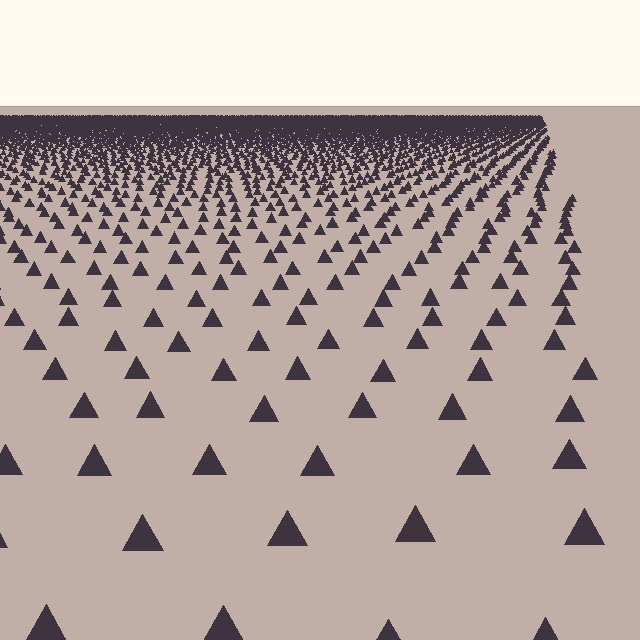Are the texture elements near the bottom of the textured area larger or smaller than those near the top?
Larger. Near the bottom, elements are closer to the viewer and appear at a bigger on-screen size.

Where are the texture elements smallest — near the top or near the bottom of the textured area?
Near the top.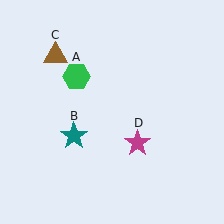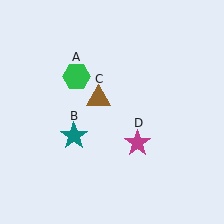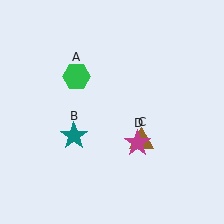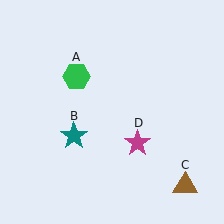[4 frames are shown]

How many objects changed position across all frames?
1 object changed position: brown triangle (object C).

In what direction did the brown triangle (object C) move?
The brown triangle (object C) moved down and to the right.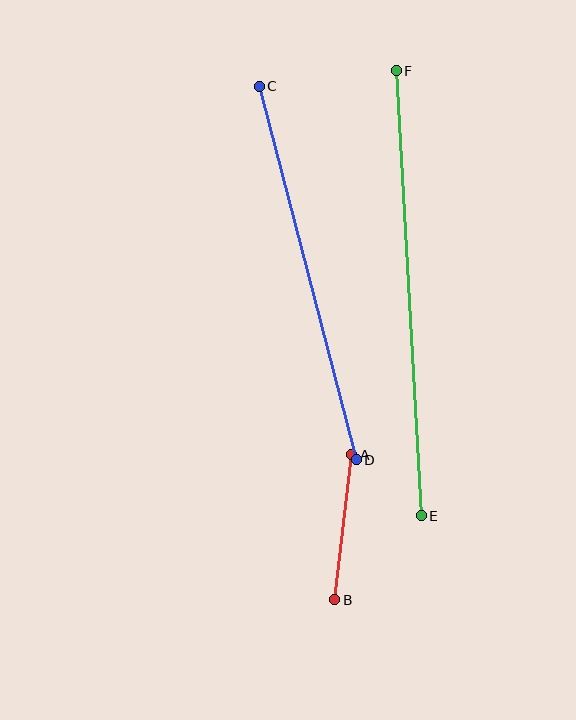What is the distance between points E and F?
The distance is approximately 446 pixels.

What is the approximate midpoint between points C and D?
The midpoint is at approximately (308, 273) pixels.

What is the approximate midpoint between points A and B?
The midpoint is at approximately (343, 527) pixels.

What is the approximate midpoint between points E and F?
The midpoint is at approximately (409, 293) pixels.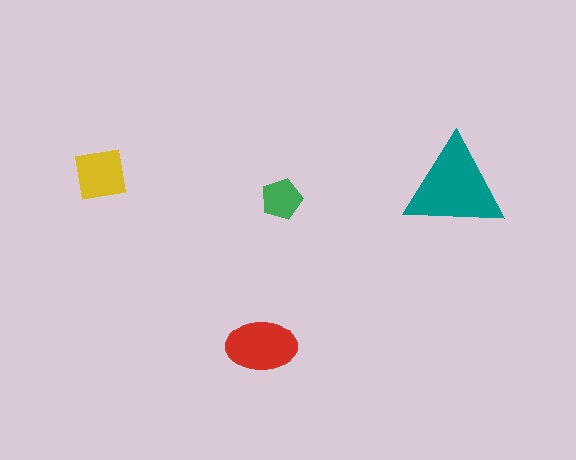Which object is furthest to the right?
The teal triangle is rightmost.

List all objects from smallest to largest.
The green pentagon, the yellow square, the red ellipse, the teal triangle.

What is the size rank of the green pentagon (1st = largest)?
4th.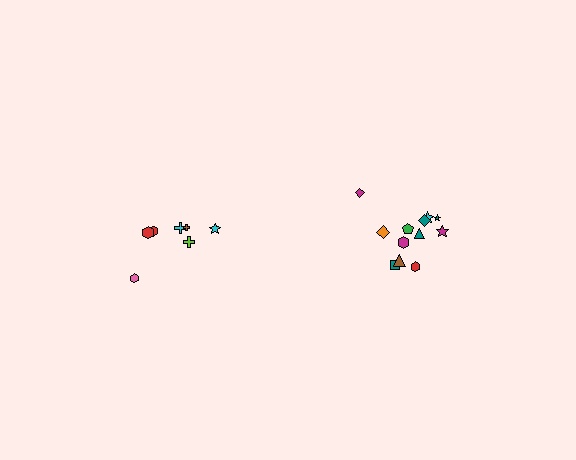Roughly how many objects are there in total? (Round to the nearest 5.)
Roughly 20 objects in total.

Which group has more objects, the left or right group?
The right group.